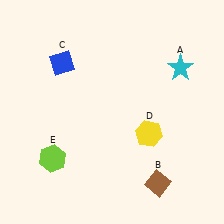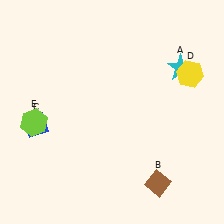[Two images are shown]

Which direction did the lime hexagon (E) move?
The lime hexagon (E) moved up.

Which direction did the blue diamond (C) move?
The blue diamond (C) moved down.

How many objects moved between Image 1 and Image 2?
3 objects moved between the two images.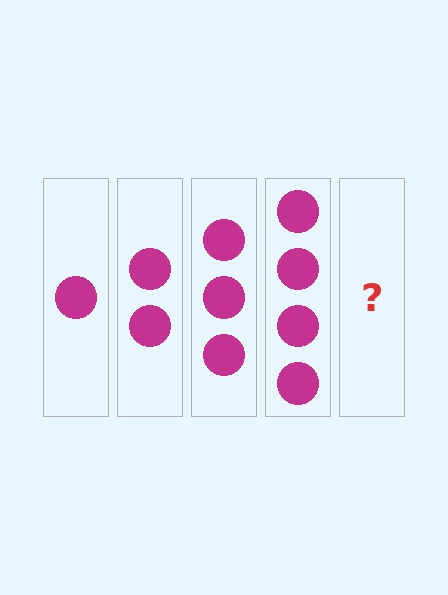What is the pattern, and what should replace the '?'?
The pattern is that each step adds one more circle. The '?' should be 5 circles.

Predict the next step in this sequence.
The next step is 5 circles.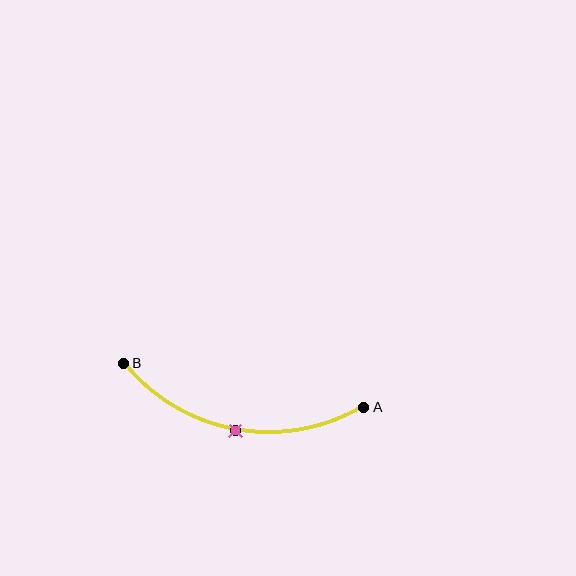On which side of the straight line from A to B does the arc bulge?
The arc bulges below the straight line connecting A and B.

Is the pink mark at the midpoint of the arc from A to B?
Yes. The pink mark lies on the arc at equal arc-length from both A and B — it is the arc midpoint.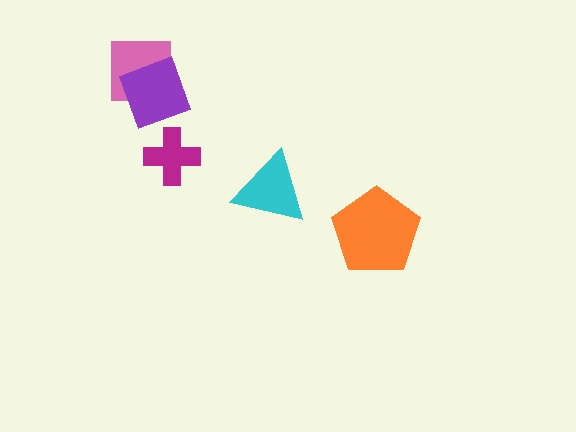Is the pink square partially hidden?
Yes, it is partially covered by another shape.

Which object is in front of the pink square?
The purple square is in front of the pink square.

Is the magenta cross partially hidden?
No, no other shape covers it.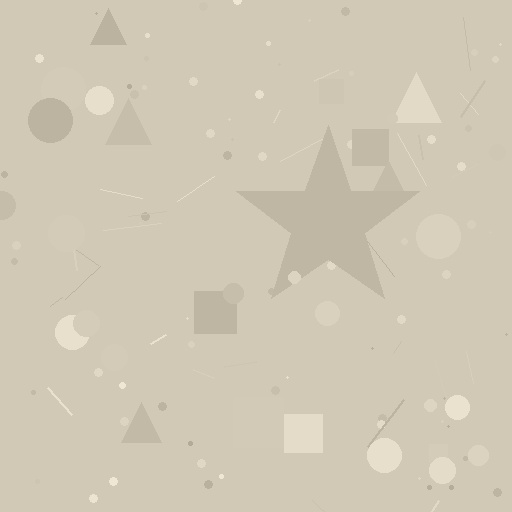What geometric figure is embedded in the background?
A star is embedded in the background.